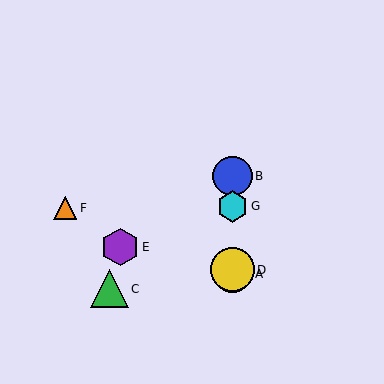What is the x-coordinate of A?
Object A is at x≈233.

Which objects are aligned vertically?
Objects A, B, D, G are aligned vertically.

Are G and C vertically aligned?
No, G is at x≈233 and C is at x≈110.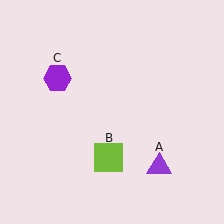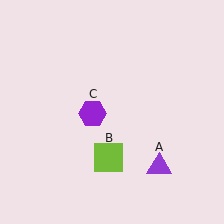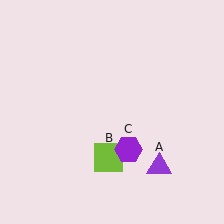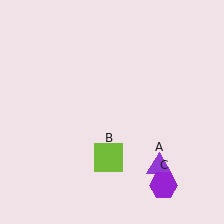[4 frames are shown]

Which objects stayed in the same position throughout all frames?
Purple triangle (object A) and lime square (object B) remained stationary.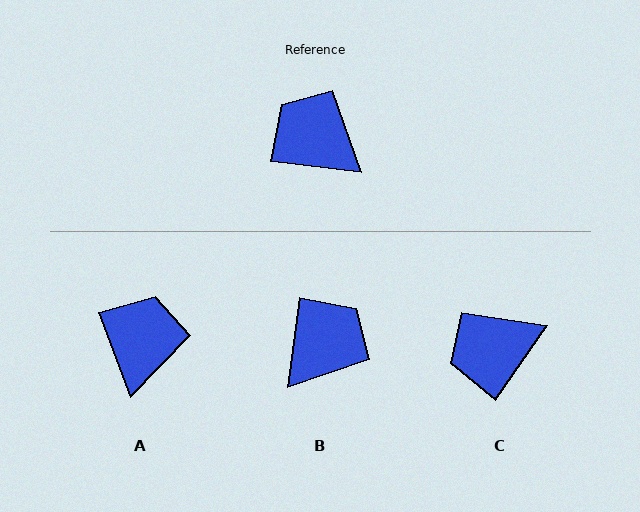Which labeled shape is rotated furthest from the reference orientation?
B, about 90 degrees away.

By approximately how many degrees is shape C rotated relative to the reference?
Approximately 62 degrees counter-clockwise.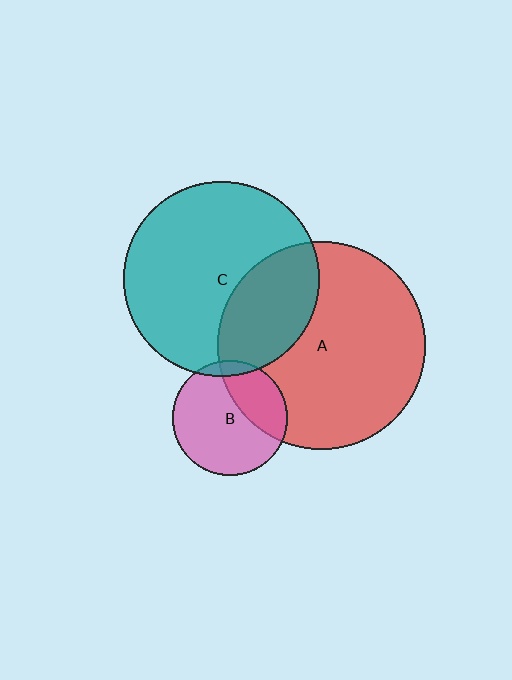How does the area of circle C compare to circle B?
Approximately 2.9 times.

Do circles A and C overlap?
Yes.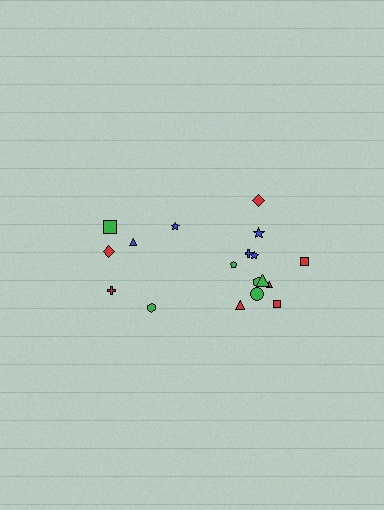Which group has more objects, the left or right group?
The right group.